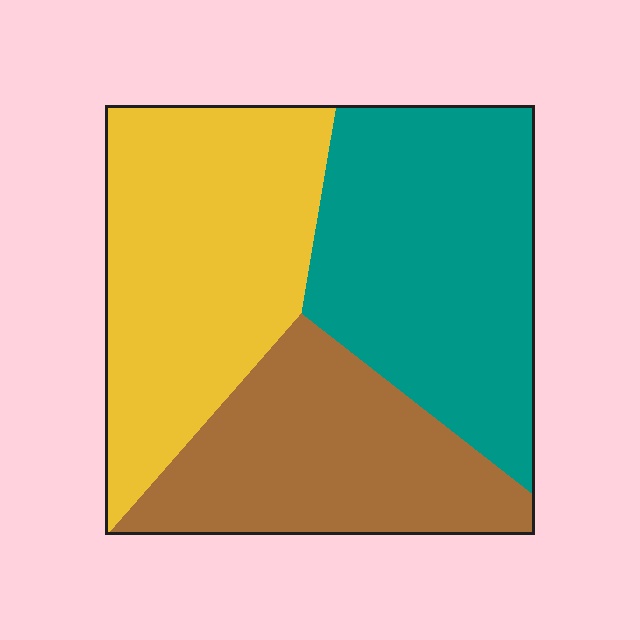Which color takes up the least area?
Brown, at roughly 30%.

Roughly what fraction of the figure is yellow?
Yellow covers 36% of the figure.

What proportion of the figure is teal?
Teal covers 36% of the figure.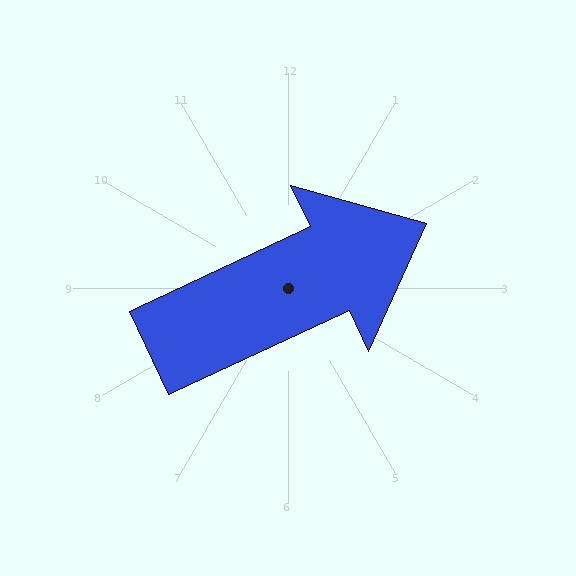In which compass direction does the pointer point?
Northeast.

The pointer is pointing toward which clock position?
Roughly 2 o'clock.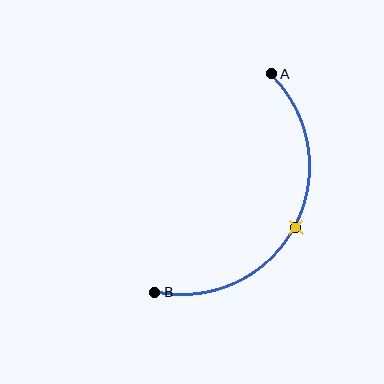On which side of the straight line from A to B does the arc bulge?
The arc bulges to the right of the straight line connecting A and B.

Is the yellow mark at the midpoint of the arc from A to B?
Yes. The yellow mark lies on the arc at equal arc-length from both A and B — it is the arc midpoint.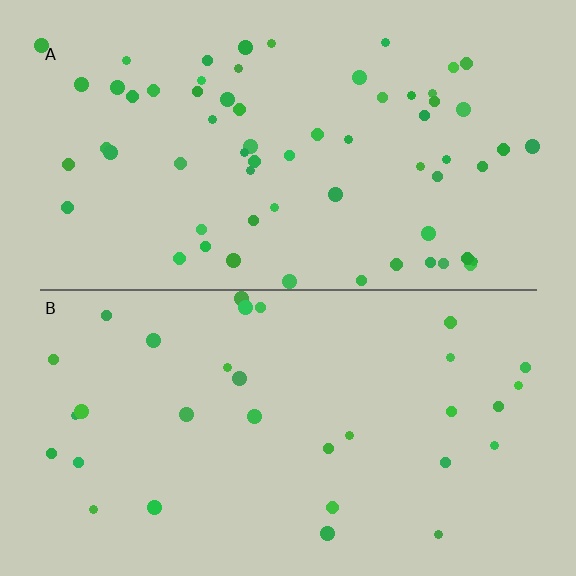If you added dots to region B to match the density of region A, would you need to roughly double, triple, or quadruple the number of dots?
Approximately double.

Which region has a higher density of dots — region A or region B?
A (the top).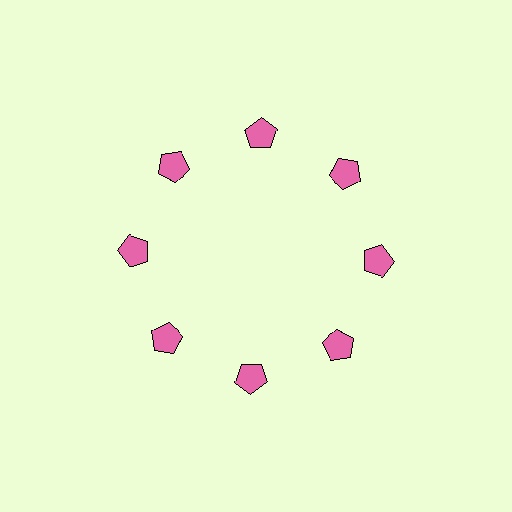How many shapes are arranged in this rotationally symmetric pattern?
There are 8 shapes, arranged in 8 groups of 1.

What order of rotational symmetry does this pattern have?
This pattern has 8-fold rotational symmetry.